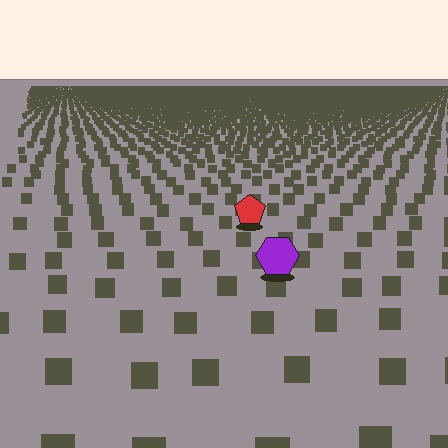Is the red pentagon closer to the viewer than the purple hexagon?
No. The purple hexagon is closer — you can tell from the texture gradient: the ground texture is coarser near it.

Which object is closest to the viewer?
The purple hexagon is closest. The texture marks near it are larger and more spread out.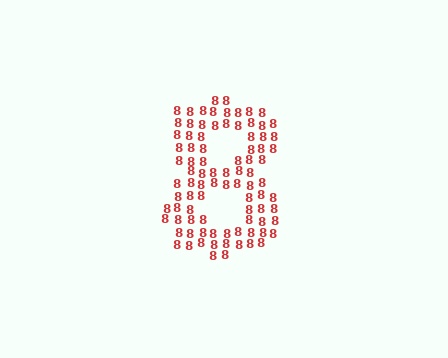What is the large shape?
The large shape is the digit 8.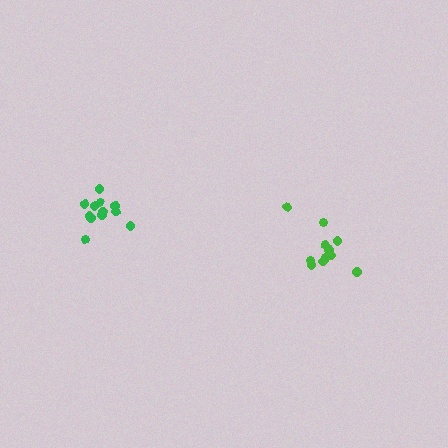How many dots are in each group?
Group 1: 12 dots, Group 2: 12 dots (24 total).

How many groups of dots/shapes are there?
There are 2 groups.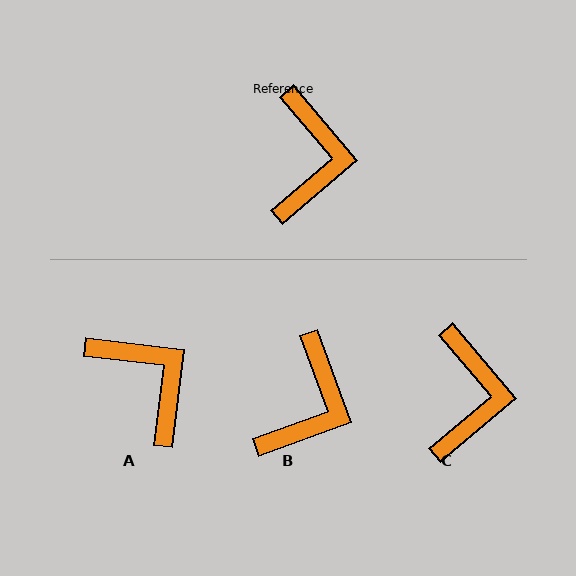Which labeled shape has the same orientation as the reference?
C.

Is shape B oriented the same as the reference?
No, it is off by about 20 degrees.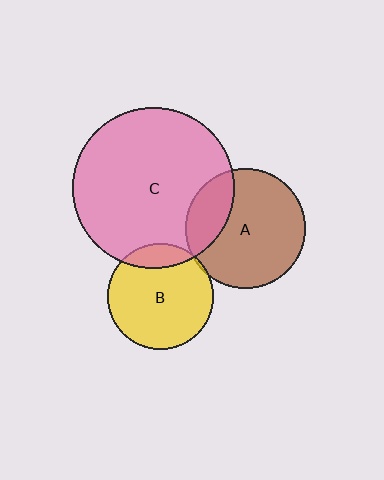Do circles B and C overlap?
Yes.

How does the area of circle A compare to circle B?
Approximately 1.3 times.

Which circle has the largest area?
Circle C (pink).